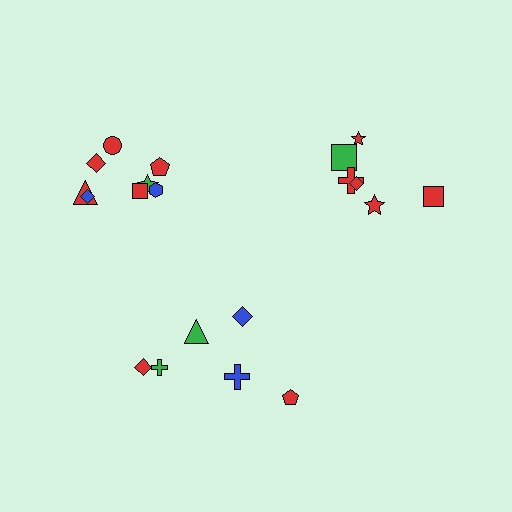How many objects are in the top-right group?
There are 6 objects.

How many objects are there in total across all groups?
There are 20 objects.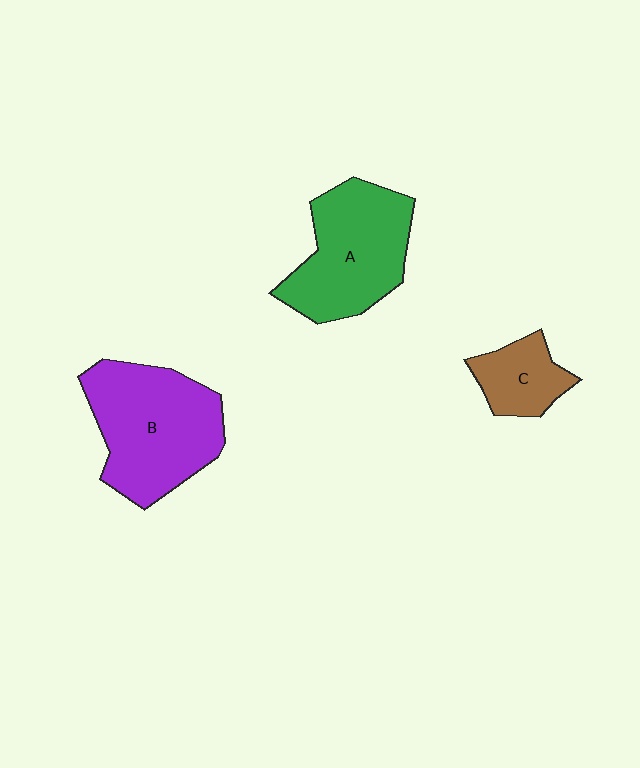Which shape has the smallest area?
Shape C (brown).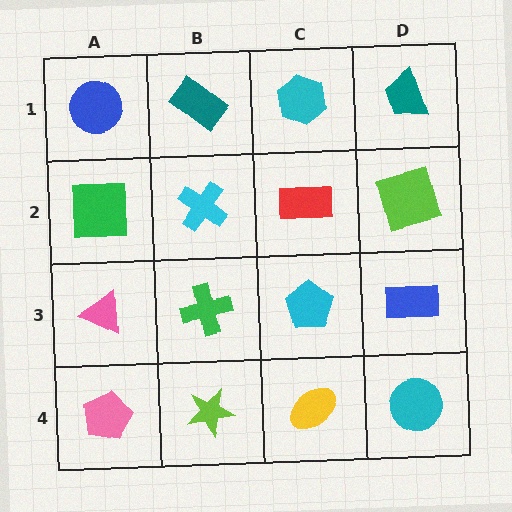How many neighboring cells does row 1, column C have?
3.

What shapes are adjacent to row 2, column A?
A blue circle (row 1, column A), a pink triangle (row 3, column A), a cyan cross (row 2, column B).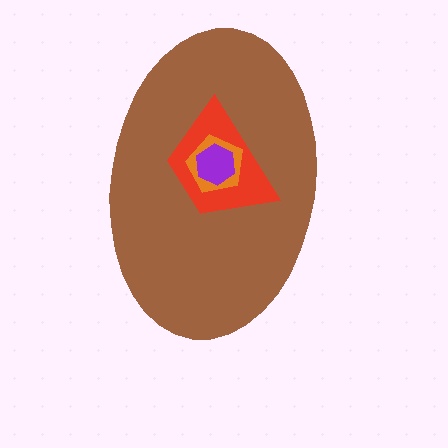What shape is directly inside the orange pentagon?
The purple hexagon.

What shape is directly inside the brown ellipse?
The red trapezoid.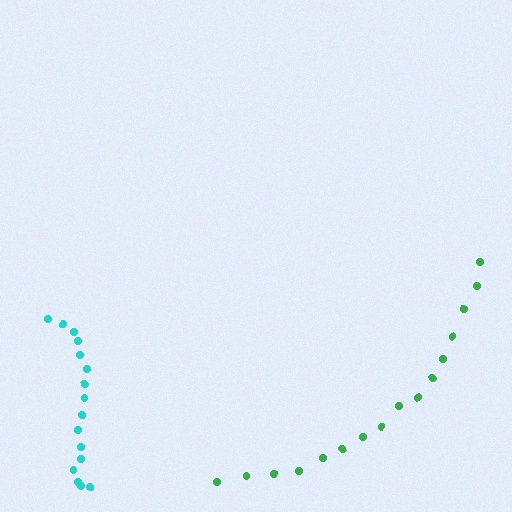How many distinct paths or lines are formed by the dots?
There are 2 distinct paths.